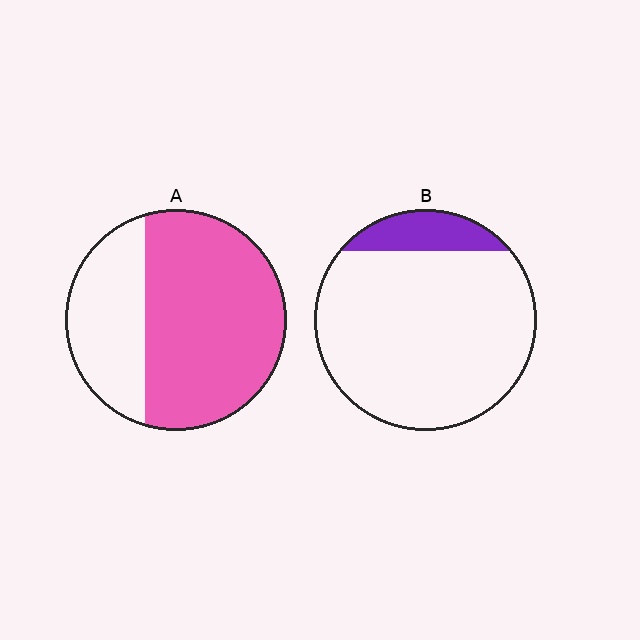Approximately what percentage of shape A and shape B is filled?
A is approximately 70% and B is approximately 15%.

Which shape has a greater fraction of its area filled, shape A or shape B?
Shape A.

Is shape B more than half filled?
No.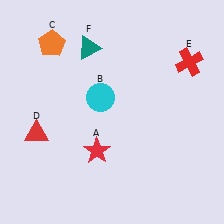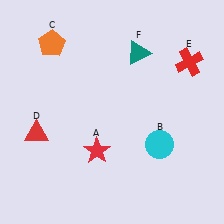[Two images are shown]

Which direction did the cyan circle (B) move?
The cyan circle (B) moved right.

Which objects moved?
The objects that moved are: the cyan circle (B), the teal triangle (F).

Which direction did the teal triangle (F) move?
The teal triangle (F) moved right.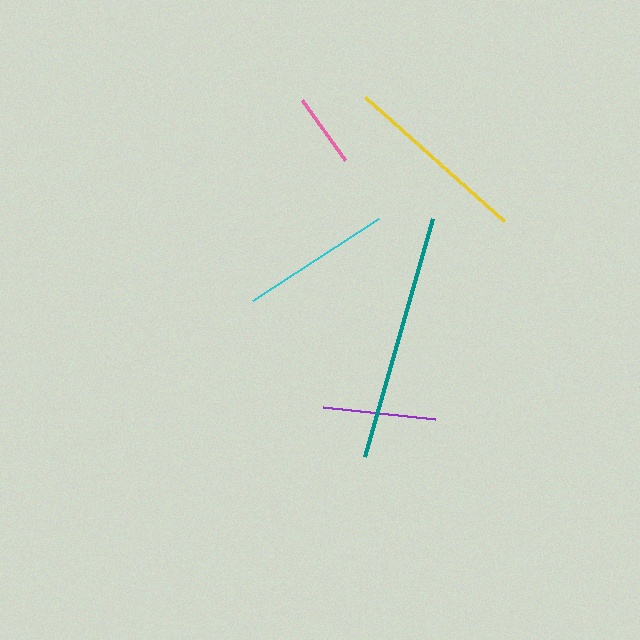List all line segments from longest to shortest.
From longest to shortest: teal, yellow, cyan, purple, pink.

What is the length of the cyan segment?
The cyan segment is approximately 150 pixels long.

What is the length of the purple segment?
The purple segment is approximately 113 pixels long.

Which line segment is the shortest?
The pink line is the shortest at approximately 74 pixels.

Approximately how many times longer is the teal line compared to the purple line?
The teal line is approximately 2.2 times the length of the purple line.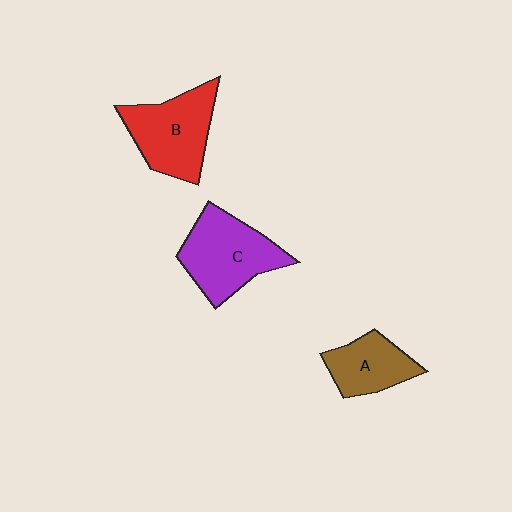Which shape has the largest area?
Shape C (purple).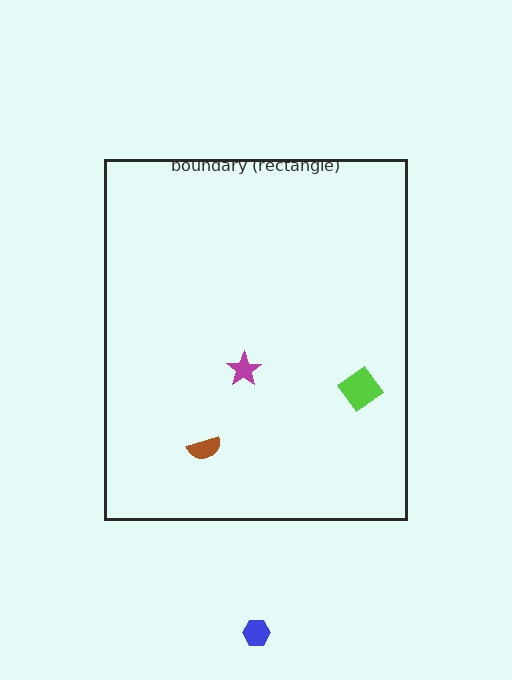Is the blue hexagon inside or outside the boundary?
Outside.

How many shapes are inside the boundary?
3 inside, 1 outside.